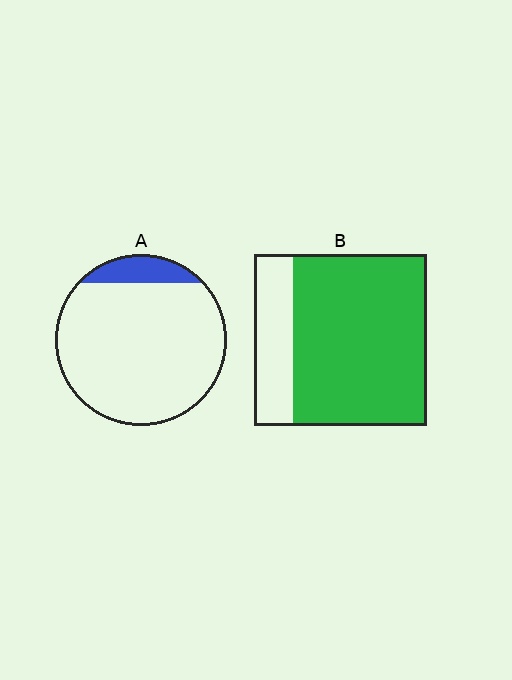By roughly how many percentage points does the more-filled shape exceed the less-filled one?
By roughly 65 percentage points (B over A).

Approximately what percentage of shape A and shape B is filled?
A is approximately 10% and B is approximately 75%.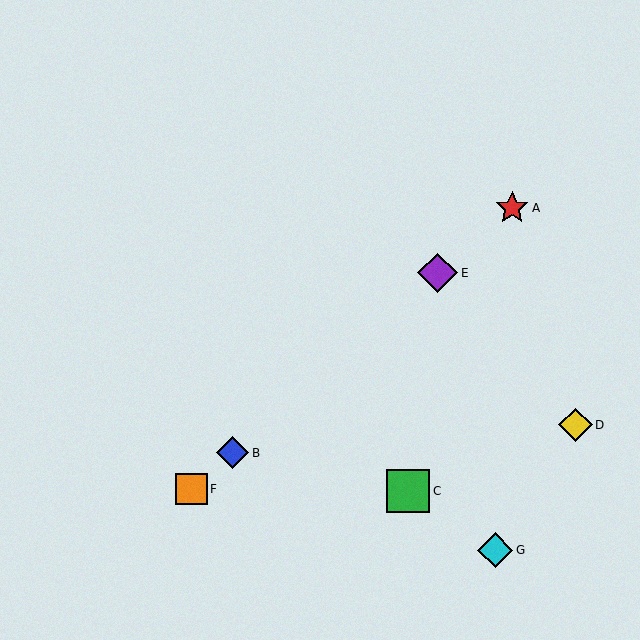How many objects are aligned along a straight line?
4 objects (A, B, E, F) are aligned along a straight line.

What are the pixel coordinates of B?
Object B is at (233, 453).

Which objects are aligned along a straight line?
Objects A, B, E, F are aligned along a straight line.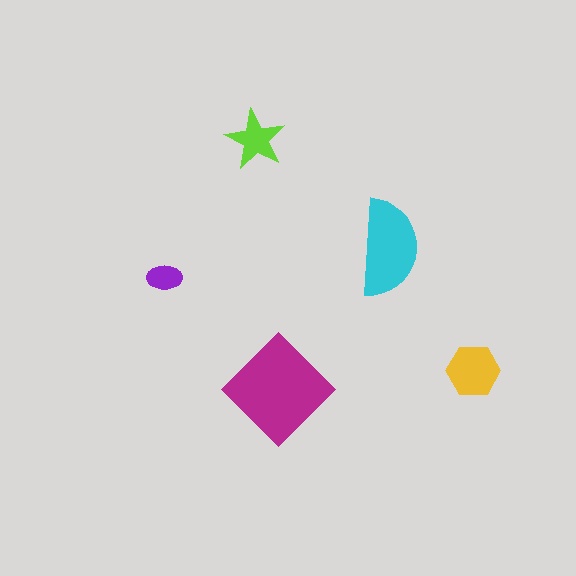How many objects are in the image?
There are 5 objects in the image.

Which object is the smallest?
The purple ellipse.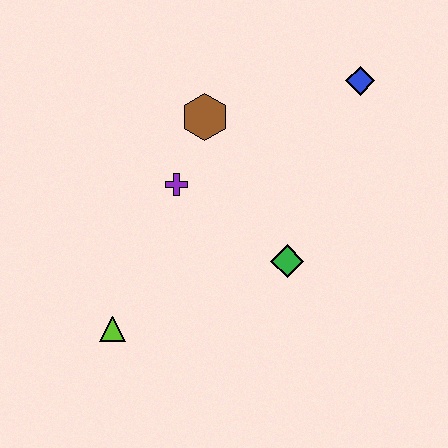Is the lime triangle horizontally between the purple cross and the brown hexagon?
No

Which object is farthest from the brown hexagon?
The lime triangle is farthest from the brown hexagon.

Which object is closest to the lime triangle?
The purple cross is closest to the lime triangle.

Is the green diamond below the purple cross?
Yes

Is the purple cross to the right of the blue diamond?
No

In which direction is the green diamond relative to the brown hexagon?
The green diamond is below the brown hexagon.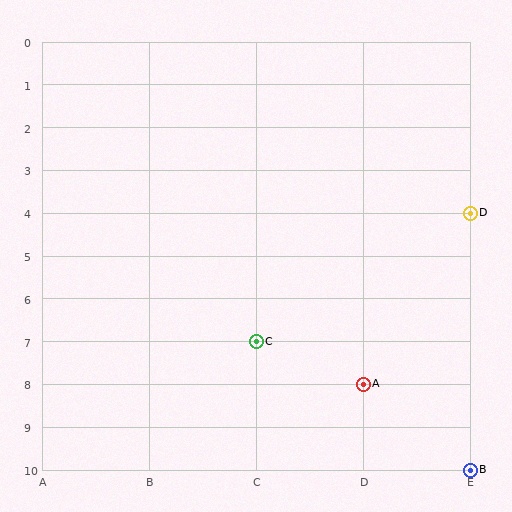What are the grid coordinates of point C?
Point C is at grid coordinates (C, 7).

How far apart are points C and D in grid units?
Points C and D are 2 columns and 3 rows apart (about 3.6 grid units diagonally).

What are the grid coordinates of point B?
Point B is at grid coordinates (E, 10).